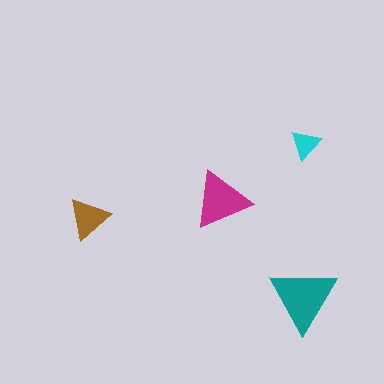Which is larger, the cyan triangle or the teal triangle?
The teal one.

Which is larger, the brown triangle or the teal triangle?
The teal one.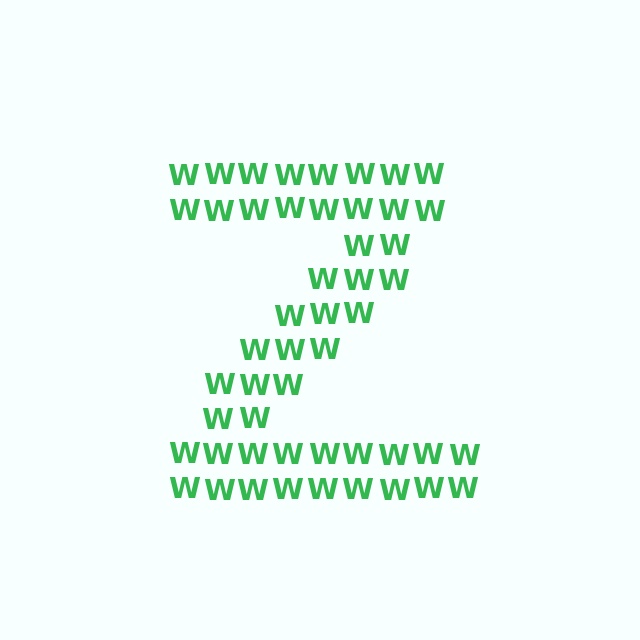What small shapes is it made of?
It is made of small letter W's.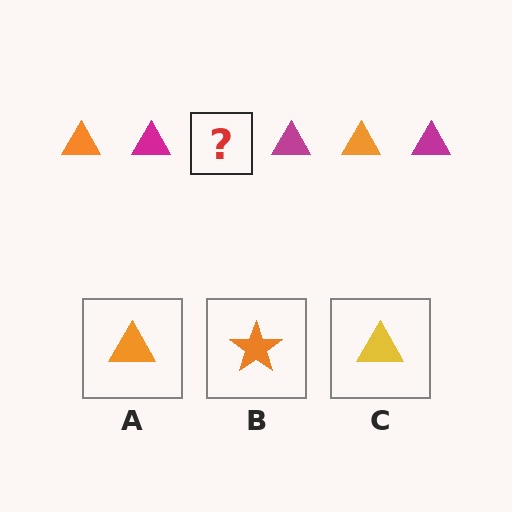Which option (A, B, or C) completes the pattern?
A.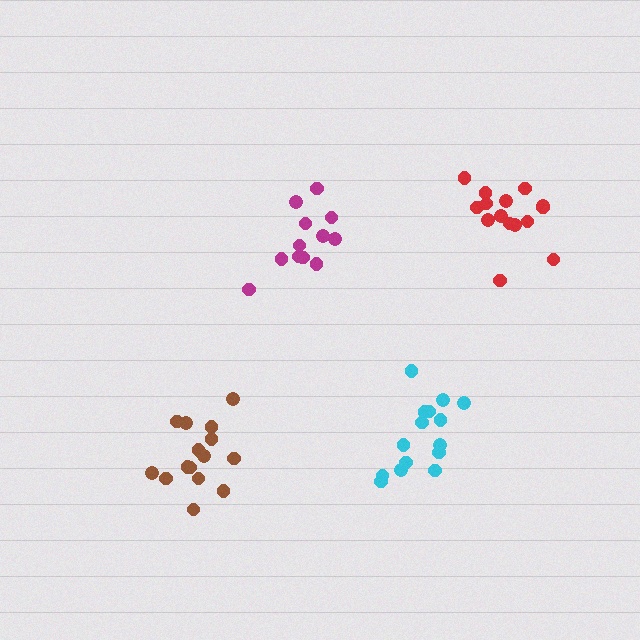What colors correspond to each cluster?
The clusters are colored: cyan, brown, red, magenta.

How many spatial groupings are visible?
There are 4 spatial groupings.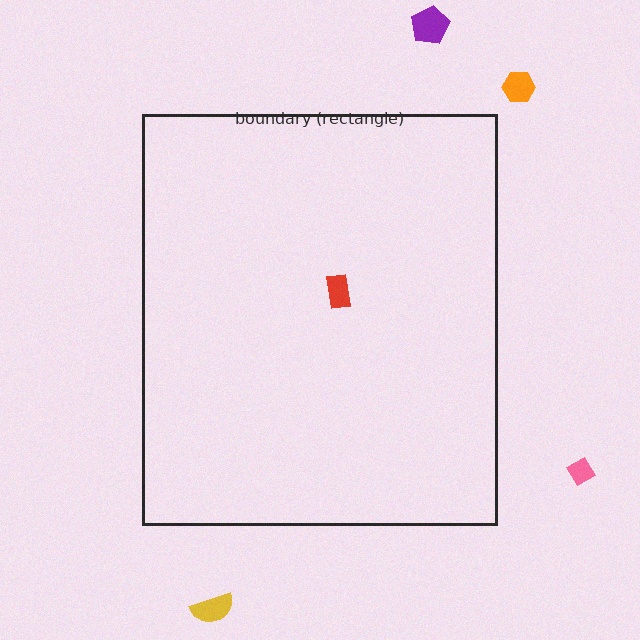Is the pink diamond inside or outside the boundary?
Outside.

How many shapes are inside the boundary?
1 inside, 4 outside.